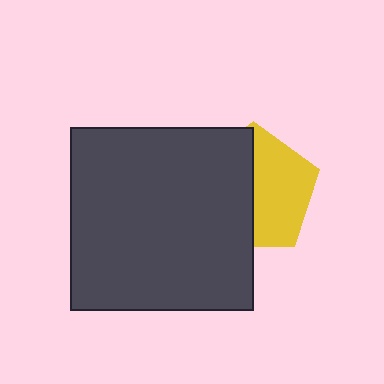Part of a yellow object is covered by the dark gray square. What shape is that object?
It is a pentagon.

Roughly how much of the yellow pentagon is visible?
About half of it is visible (roughly 51%).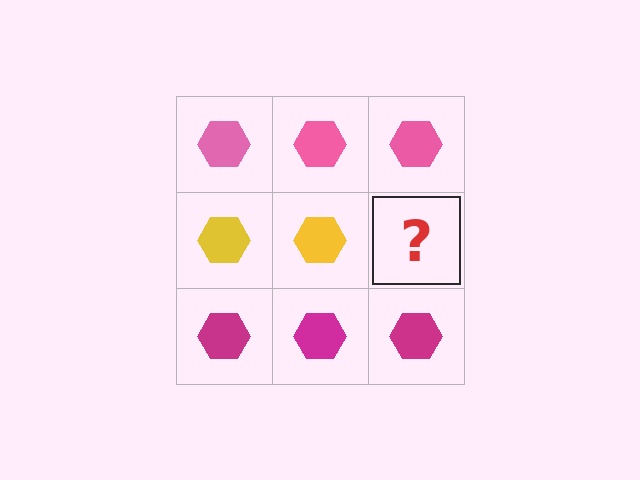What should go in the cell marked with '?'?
The missing cell should contain a yellow hexagon.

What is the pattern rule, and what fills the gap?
The rule is that each row has a consistent color. The gap should be filled with a yellow hexagon.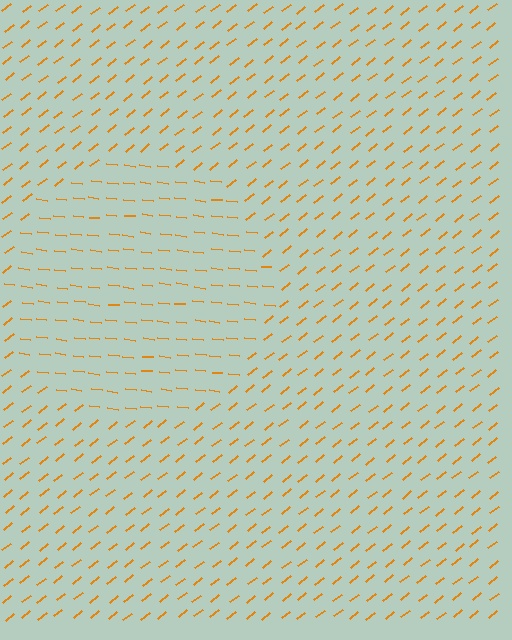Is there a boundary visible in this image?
Yes, there is a texture boundary formed by a change in line orientation.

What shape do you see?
I see a circle.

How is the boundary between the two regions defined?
The boundary is defined purely by a change in line orientation (approximately 45 degrees difference). All lines are the same color and thickness.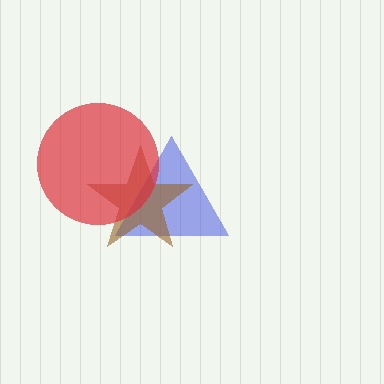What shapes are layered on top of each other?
The layered shapes are: a blue triangle, a brown star, a red circle.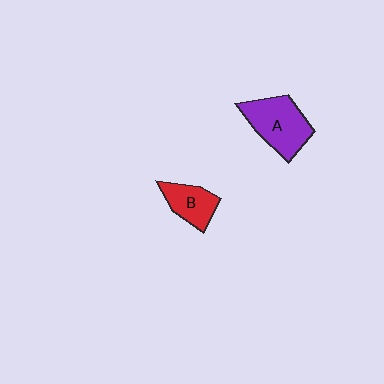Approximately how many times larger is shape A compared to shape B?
Approximately 1.6 times.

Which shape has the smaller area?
Shape B (red).